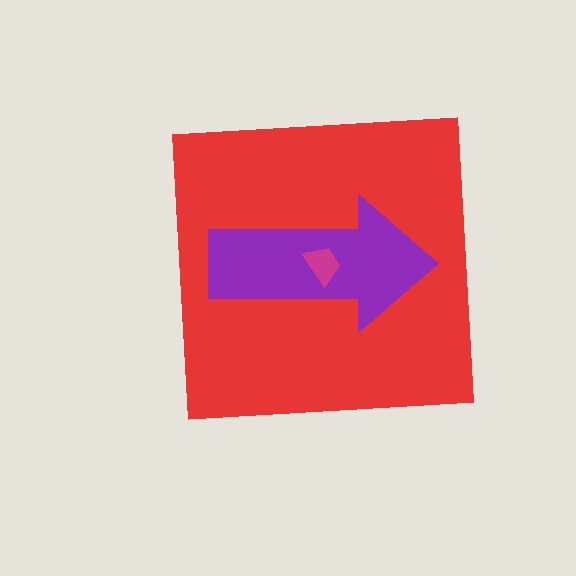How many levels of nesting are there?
3.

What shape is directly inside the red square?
The purple arrow.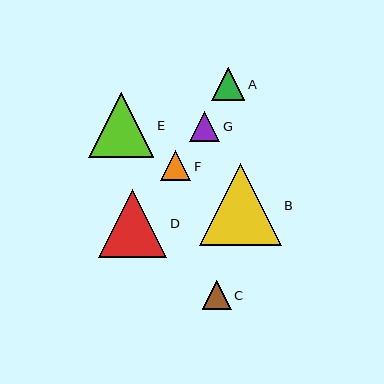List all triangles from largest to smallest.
From largest to smallest: B, D, E, A, G, F, C.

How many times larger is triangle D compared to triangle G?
Triangle D is approximately 2.2 times the size of triangle G.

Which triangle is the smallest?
Triangle C is the smallest with a size of approximately 29 pixels.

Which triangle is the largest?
Triangle B is the largest with a size of approximately 82 pixels.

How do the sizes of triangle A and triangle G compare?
Triangle A and triangle G are approximately the same size.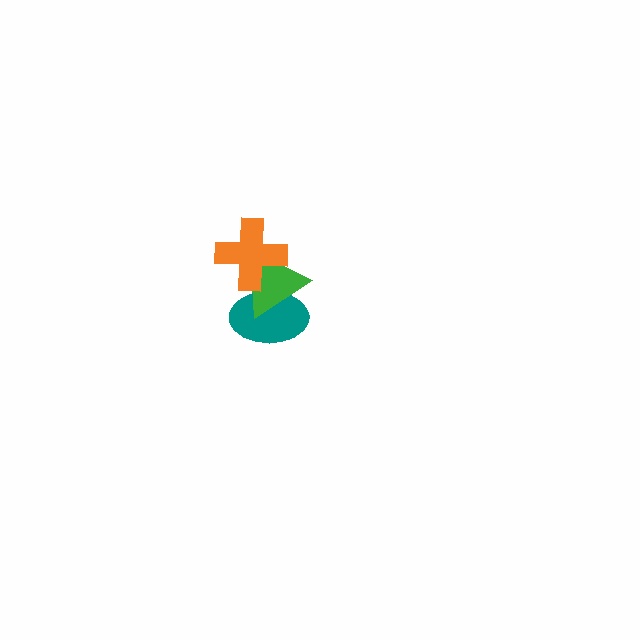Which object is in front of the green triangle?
The orange cross is in front of the green triangle.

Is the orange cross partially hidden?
No, no other shape covers it.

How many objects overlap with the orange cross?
2 objects overlap with the orange cross.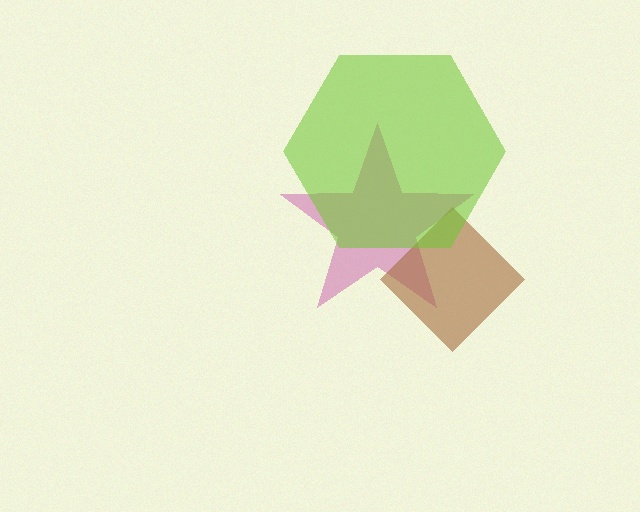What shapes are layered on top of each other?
The layered shapes are: a magenta star, a brown diamond, a lime hexagon.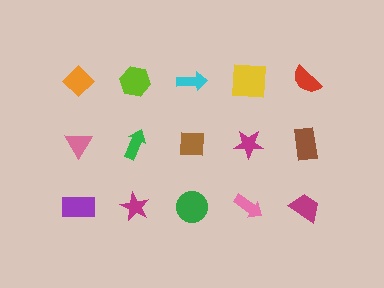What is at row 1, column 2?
A lime hexagon.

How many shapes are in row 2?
5 shapes.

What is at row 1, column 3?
A cyan arrow.